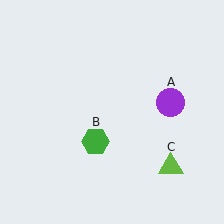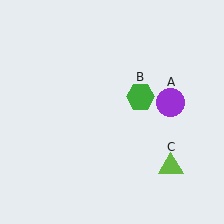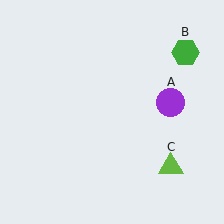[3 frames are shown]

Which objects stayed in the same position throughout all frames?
Purple circle (object A) and lime triangle (object C) remained stationary.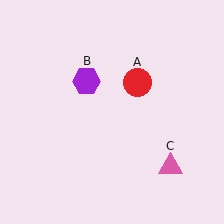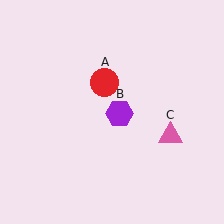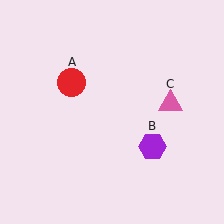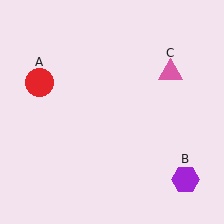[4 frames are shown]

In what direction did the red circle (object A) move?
The red circle (object A) moved left.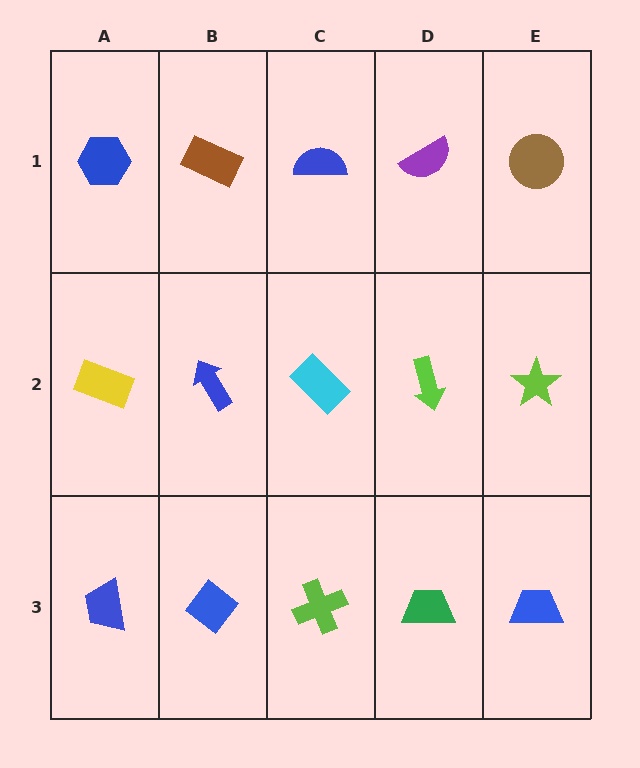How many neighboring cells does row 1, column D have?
3.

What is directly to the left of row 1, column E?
A purple semicircle.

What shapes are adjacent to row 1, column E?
A lime star (row 2, column E), a purple semicircle (row 1, column D).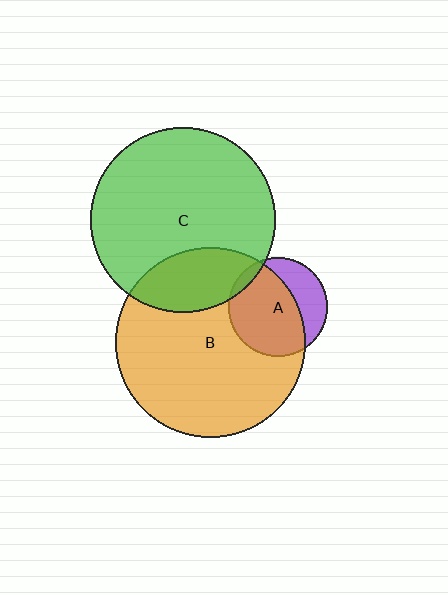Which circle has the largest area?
Circle B (orange).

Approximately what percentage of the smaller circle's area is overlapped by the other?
Approximately 70%.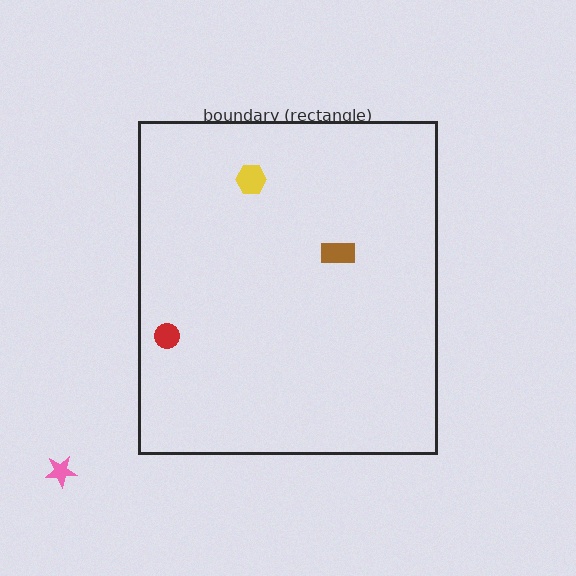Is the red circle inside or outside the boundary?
Inside.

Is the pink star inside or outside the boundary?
Outside.